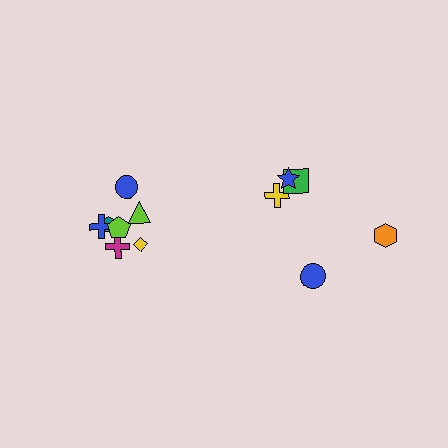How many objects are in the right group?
There are 5 objects.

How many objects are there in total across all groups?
There are 12 objects.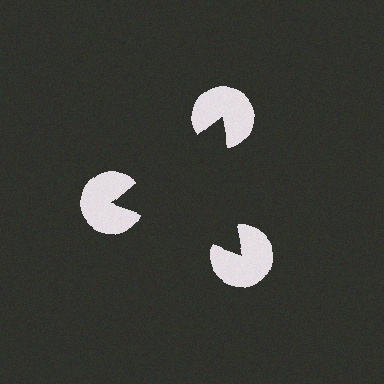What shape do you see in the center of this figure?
An illusory triangle — its edges are inferred from the aligned wedge cuts in the pac-man discs, not physically drawn.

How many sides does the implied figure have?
3 sides.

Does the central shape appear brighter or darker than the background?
It typically appears slightly darker than the background, even though no actual brightness change is drawn.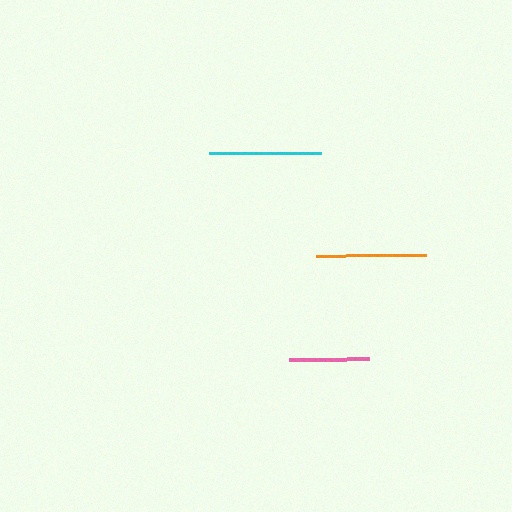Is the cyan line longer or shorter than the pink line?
The cyan line is longer than the pink line.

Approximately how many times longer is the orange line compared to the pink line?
The orange line is approximately 1.4 times the length of the pink line.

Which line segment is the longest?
The cyan line is the longest at approximately 112 pixels.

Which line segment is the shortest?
The pink line is the shortest at approximately 80 pixels.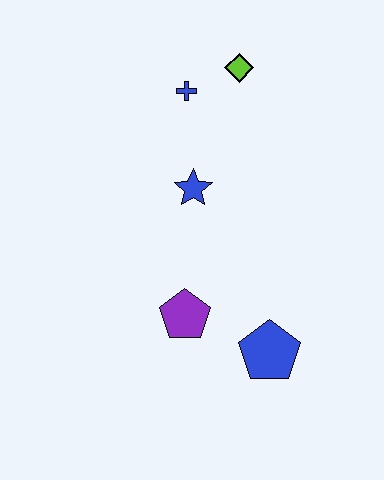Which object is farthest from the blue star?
The blue pentagon is farthest from the blue star.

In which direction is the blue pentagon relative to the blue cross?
The blue pentagon is below the blue cross.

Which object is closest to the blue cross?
The lime diamond is closest to the blue cross.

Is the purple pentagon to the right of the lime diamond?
No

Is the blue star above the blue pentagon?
Yes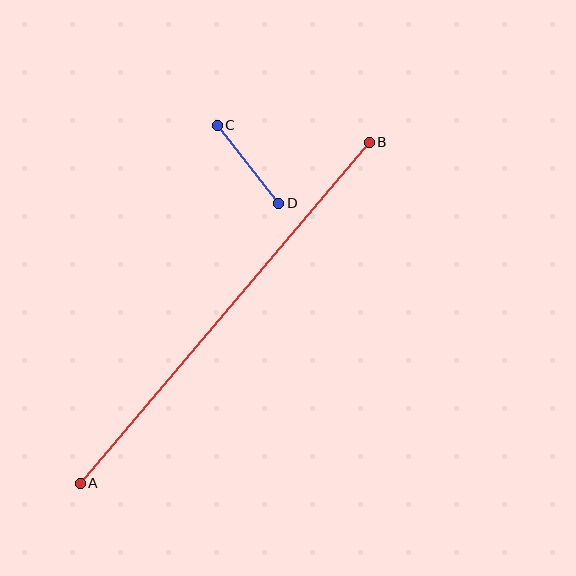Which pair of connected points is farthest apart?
Points A and B are farthest apart.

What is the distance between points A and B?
The distance is approximately 447 pixels.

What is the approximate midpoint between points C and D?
The midpoint is at approximately (248, 164) pixels.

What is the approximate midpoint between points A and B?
The midpoint is at approximately (225, 313) pixels.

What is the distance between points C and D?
The distance is approximately 100 pixels.